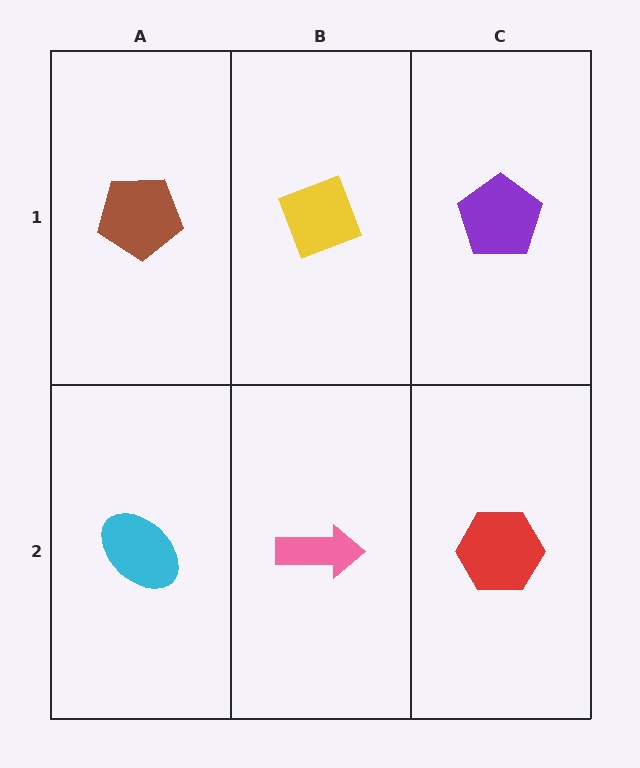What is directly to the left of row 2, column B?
A cyan ellipse.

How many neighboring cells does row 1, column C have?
2.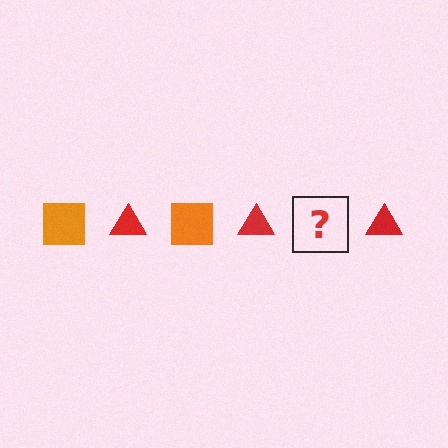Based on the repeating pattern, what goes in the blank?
The blank should be an orange square.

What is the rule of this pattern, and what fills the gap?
The rule is that the pattern alternates between orange square and red triangle. The gap should be filled with an orange square.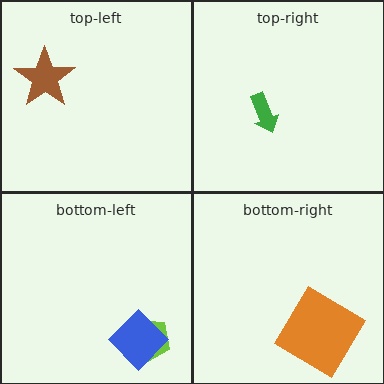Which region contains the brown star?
The top-left region.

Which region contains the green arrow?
The top-right region.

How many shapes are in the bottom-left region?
2.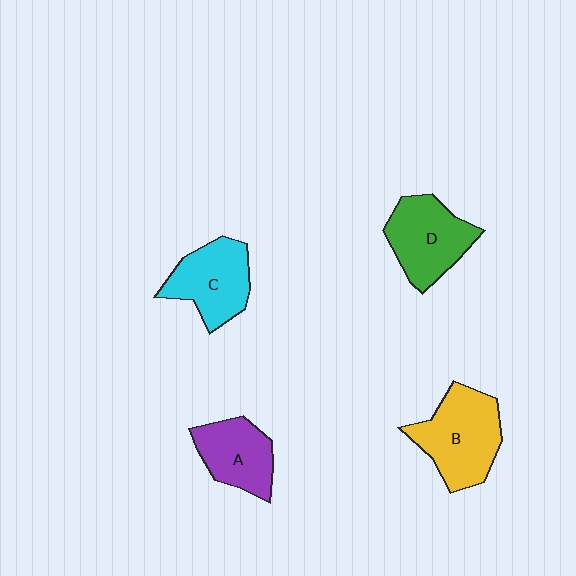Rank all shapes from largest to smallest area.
From largest to smallest: B (yellow), D (green), C (cyan), A (purple).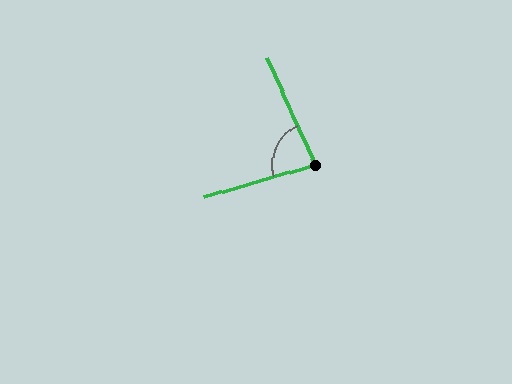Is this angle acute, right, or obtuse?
It is acute.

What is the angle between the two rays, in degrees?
Approximately 82 degrees.